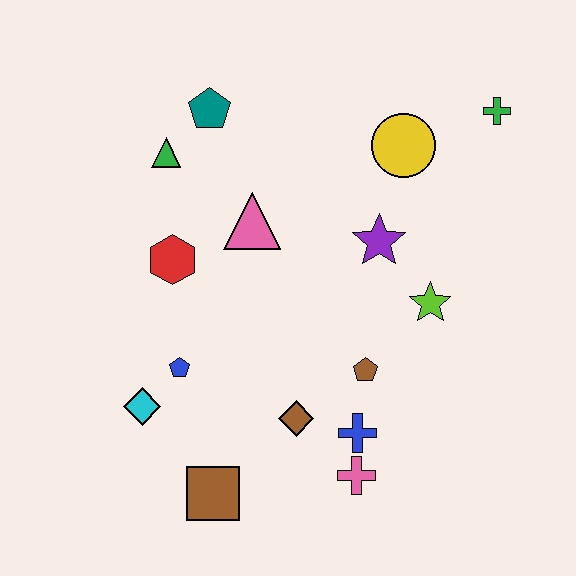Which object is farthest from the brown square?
The green cross is farthest from the brown square.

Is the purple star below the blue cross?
No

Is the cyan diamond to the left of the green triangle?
Yes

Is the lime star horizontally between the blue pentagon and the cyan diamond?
No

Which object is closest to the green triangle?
The teal pentagon is closest to the green triangle.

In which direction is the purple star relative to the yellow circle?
The purple star is below the yellow circle.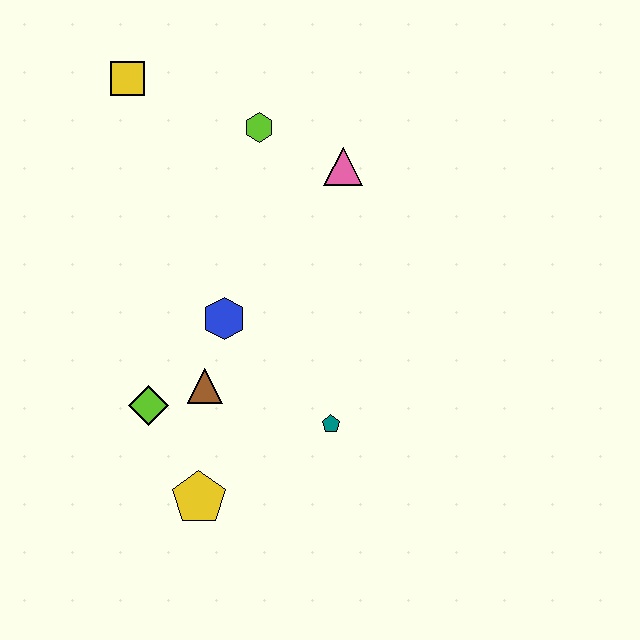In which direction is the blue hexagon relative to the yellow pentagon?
The blue hexagon is above the yellow pentagon.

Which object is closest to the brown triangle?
The lime diamond is closest to the brown triangle.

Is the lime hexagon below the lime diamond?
No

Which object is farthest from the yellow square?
The yellow pentagon is farthest from the yellow square.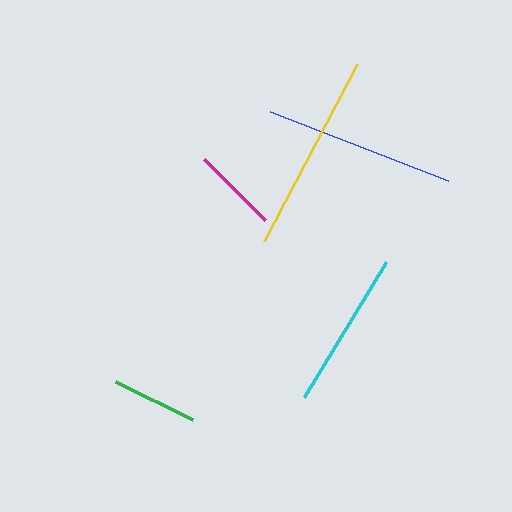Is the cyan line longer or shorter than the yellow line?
The yellow line is longer than the cyan line.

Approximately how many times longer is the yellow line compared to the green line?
The yellow line is approximately 2.3 times the length of the green line.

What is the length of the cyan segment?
The cyan segment is approximately 158 pixels long.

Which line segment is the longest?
The yellow line is the longest at approximately 199 pixels.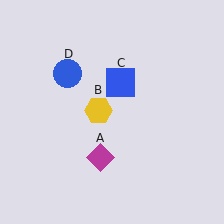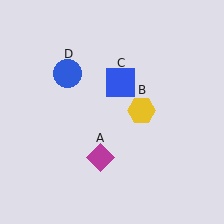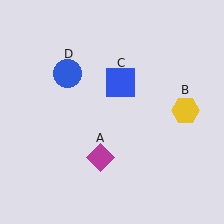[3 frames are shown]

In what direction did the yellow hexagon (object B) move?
The yellow hexagon (object B) moved right.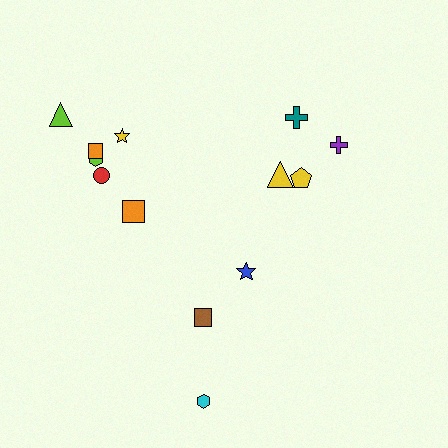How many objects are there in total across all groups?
There are 13 objects.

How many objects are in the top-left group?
There are 6 objects.